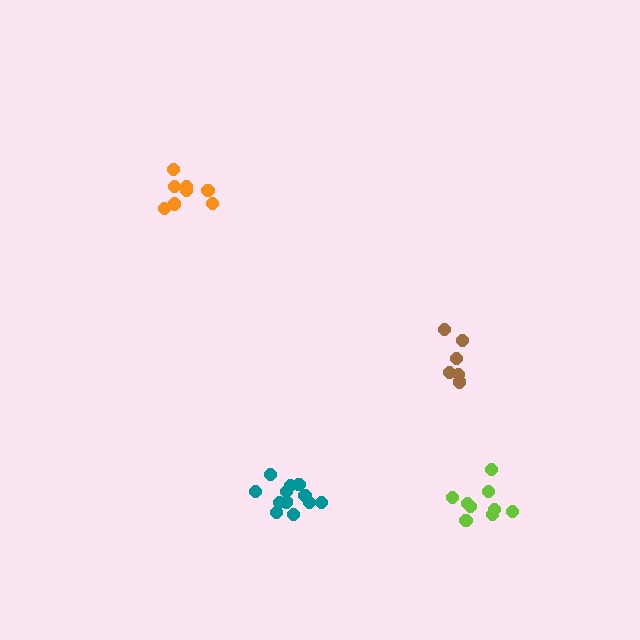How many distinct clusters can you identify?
There are 4 distinct clusters.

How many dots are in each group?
Group 1: 9 dots, Group 2: 6 dots, Group 3: 8 dots, Group 4: 12 dots (35 total).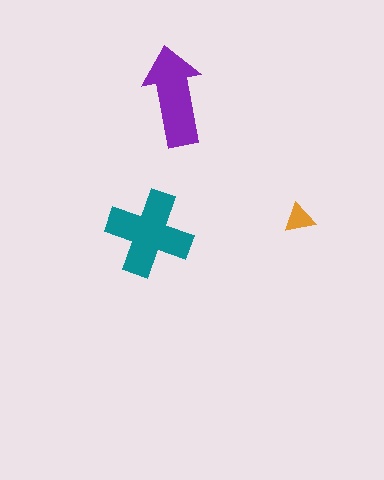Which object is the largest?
The teal cross.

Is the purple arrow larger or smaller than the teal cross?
Smaller.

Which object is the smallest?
The orange triangle.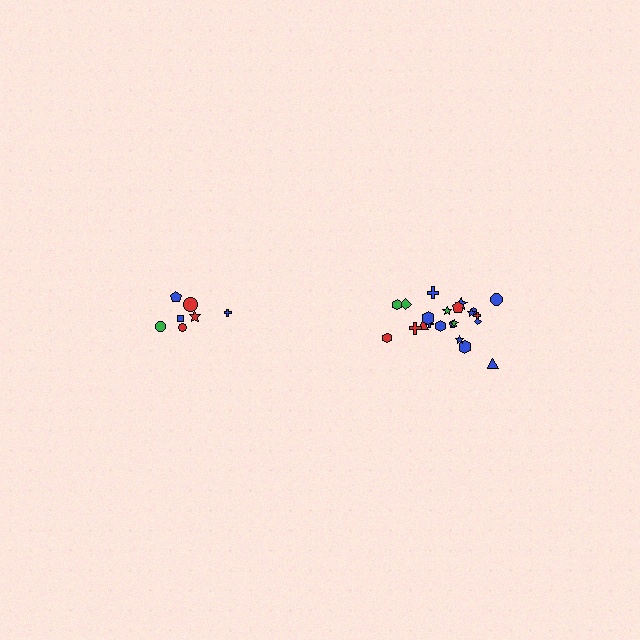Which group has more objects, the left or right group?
The right group.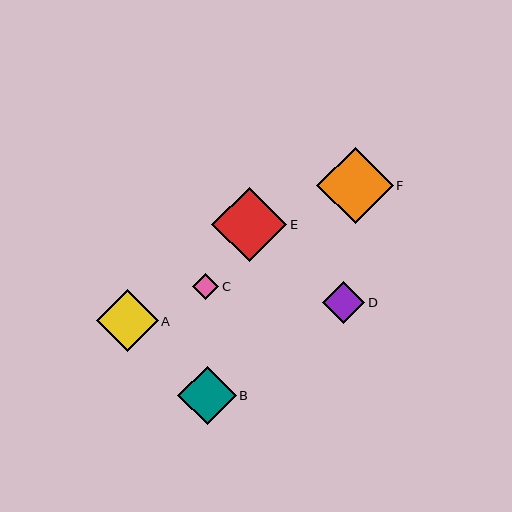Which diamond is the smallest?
Diamond C is the smallest with a size of approximately 26 pixels.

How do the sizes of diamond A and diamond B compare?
Diamond A and diamond B are approximately the same size.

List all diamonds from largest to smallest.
From largest to smallest: F, E, A, B, D, C.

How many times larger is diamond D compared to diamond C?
Diamond D is approximately 1.6 times the size of diamond C.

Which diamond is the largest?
Diamond F is the largest with a size of approximately 76 pixels.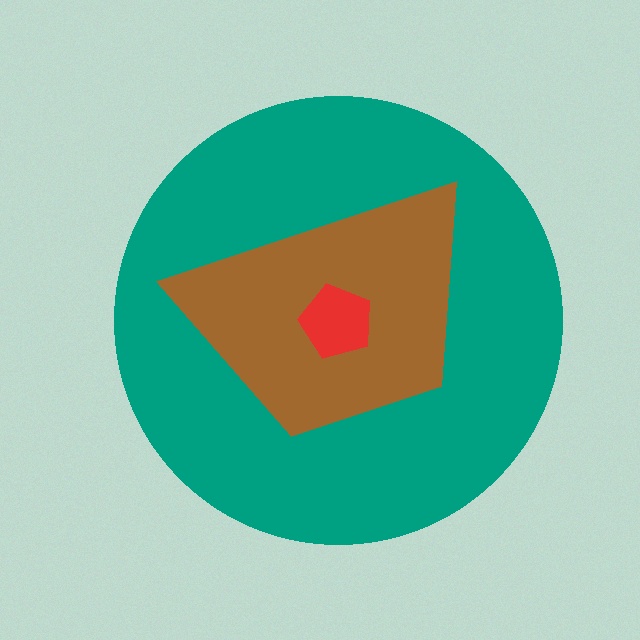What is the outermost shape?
The teal circle.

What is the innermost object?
The red pentagon.